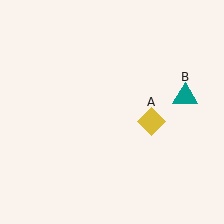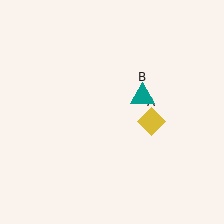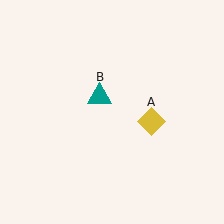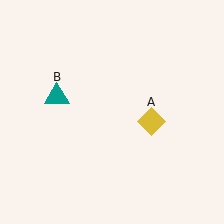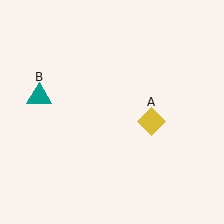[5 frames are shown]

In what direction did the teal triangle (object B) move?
The teal triangle (object B) moved left.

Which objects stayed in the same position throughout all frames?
Yellow diamond (object A) remained stationary.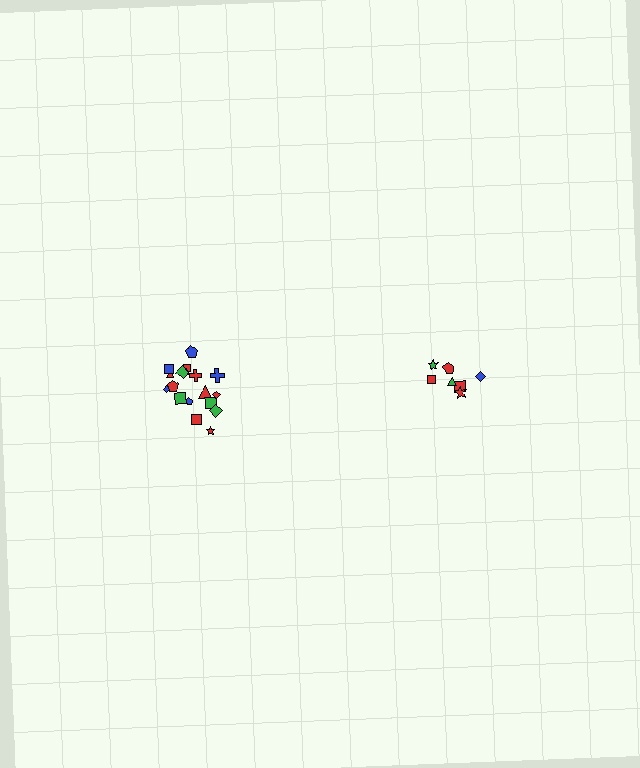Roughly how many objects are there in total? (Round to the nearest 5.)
Roughly 25 objects in total.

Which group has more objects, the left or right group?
The left group.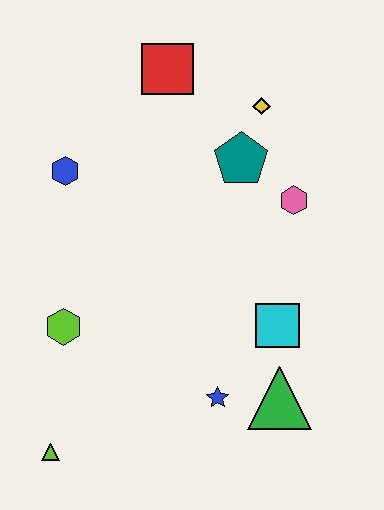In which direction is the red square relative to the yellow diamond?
The red square is to the left of the yellow diamond.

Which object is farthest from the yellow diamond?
The lime triangle is farthest from the yellow diamond.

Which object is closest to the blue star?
The green triangle is closest to the blue star.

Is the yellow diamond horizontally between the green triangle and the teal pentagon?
Yes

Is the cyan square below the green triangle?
No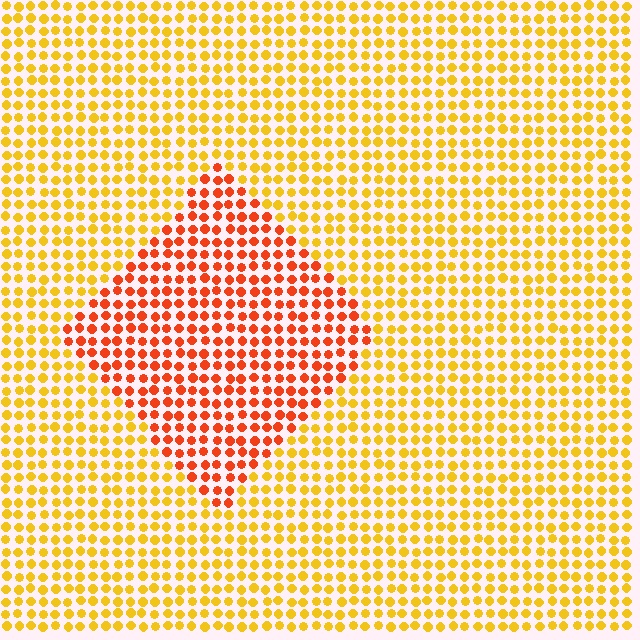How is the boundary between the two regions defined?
The boundary is defined purely by a slight shift in hue (about 37 degrees). Spacing, size, and orientation are identical on both sides.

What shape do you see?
I see a diamond.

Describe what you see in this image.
The image is filled with small yellow elements in a uniform arrangement. A diamond-shaped region is visible where the elements are tinted to a slightly different hue, forming a subtle color boundary.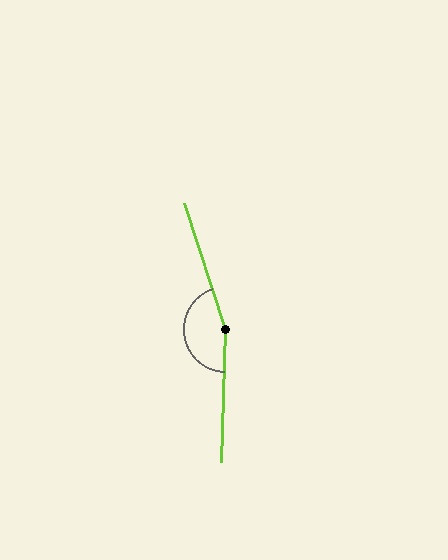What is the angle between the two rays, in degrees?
Approximately 160 degrees.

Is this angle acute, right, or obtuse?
It is obtuse.